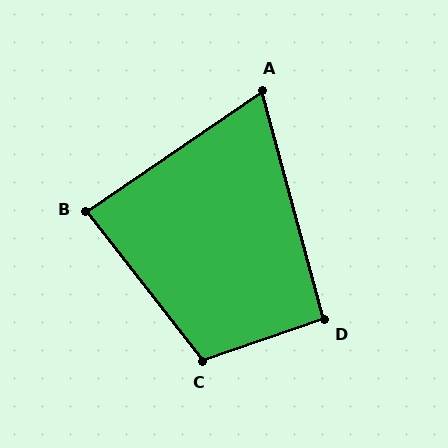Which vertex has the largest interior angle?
C, at approximately 109 degrees.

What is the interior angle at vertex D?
Approximately 94 degrees (approximately right).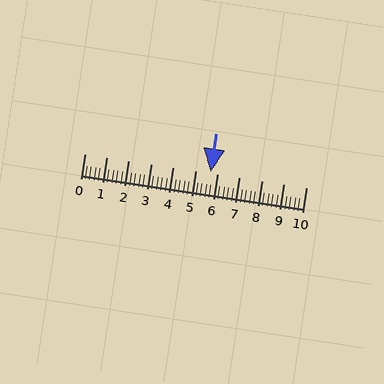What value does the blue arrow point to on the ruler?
The blue arrow points to approximately 5.7.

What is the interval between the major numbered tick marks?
The major tick marks are spaced 1 units apart.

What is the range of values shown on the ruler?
The ruler shows values from 0 to 10.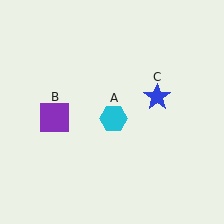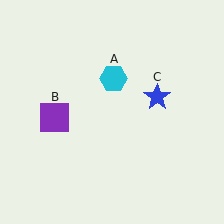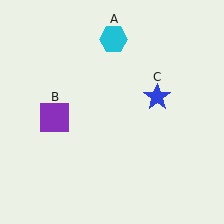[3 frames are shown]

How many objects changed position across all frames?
1 object changed position: cyan hexagon (object A).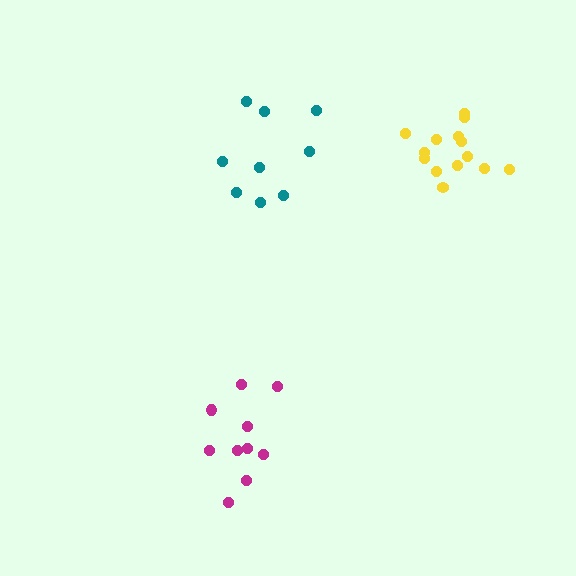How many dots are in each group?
Group 1: 9 dots, Group 2: 10 dots, Group 3: 14 dots (33 total).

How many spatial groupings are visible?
There are 3 spatial groupings.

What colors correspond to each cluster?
The clusters are colored: teal, magenta, yellow.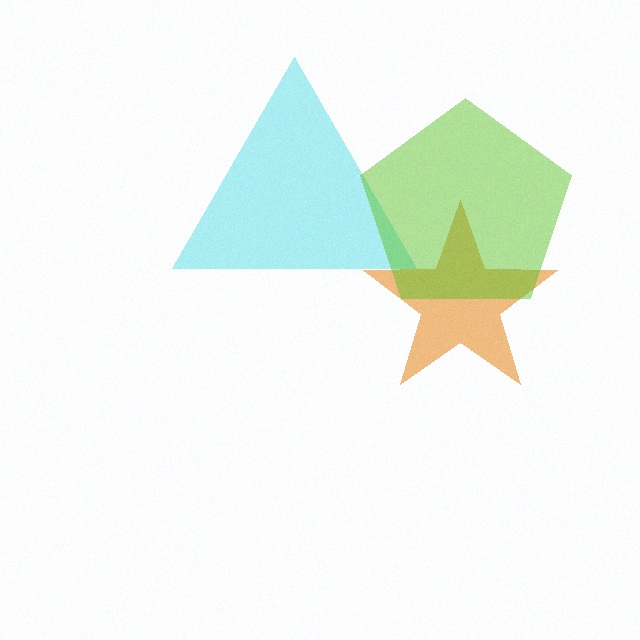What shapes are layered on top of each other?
The layered shapes are: an orange star, a cyan triangle, a lime pentagon.